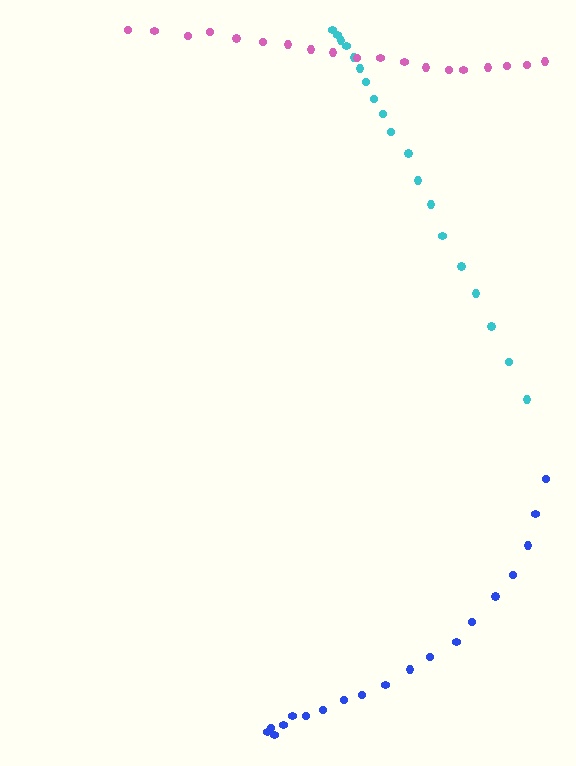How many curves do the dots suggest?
There are 3 distinct paths.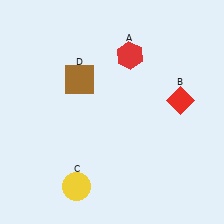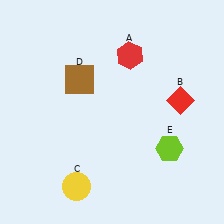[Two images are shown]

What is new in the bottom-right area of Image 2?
A lime hexagon (E) was added in the bottom-right area of Image 2.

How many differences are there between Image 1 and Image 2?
There is 1 difference between the two images.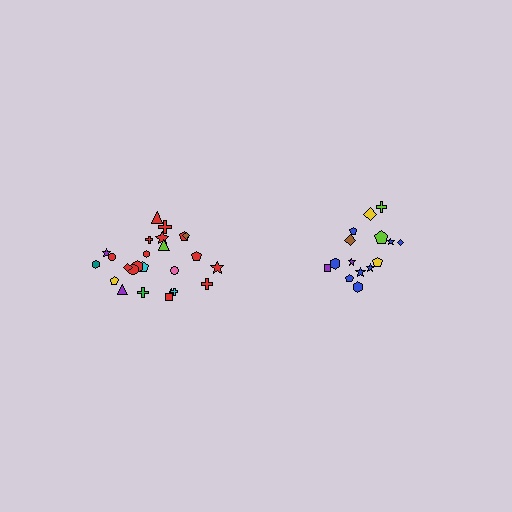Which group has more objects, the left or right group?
The left group.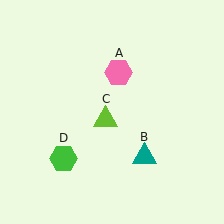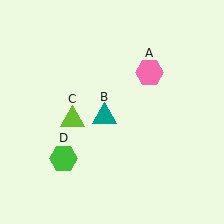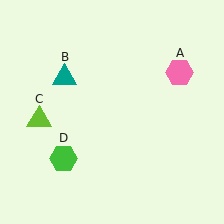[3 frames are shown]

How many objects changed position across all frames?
3 objects changed position: pink hexagon (object A), teal triangle (object B), lime triangle (object C).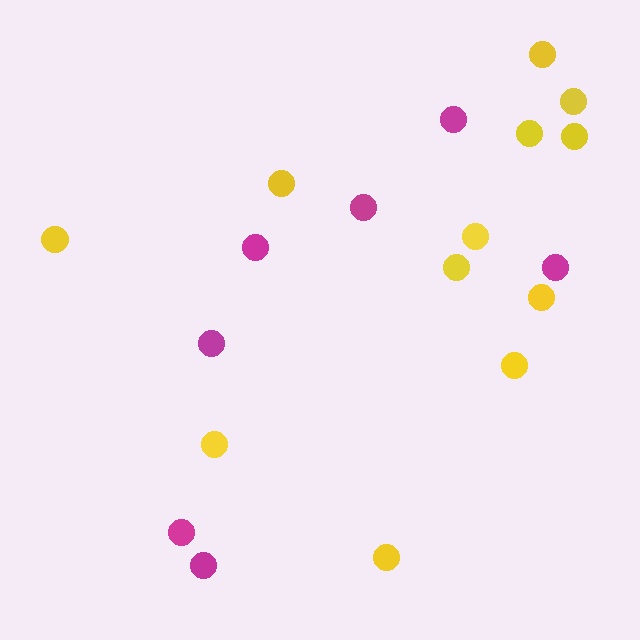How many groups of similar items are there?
There are 2 groups: one group of magenta circles (7) and one group of yellow circles (12).